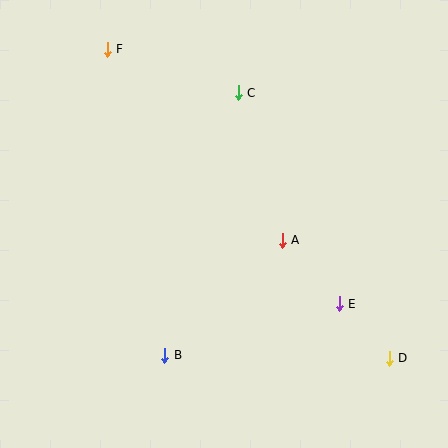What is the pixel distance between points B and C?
The distance between B and C is 273 pixels.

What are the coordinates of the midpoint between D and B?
The midpoint between D and B is at (277, 357).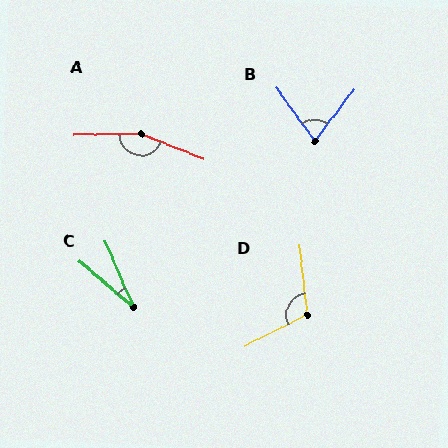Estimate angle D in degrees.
Approximately 110 degrees.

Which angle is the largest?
A, at approximately 158 degrees.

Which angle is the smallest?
C, at approximately 26 degrees.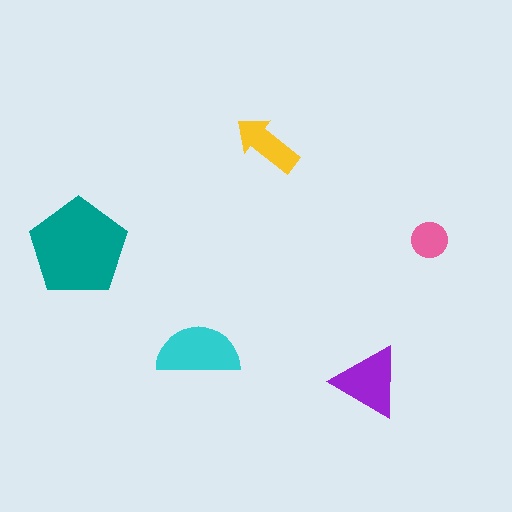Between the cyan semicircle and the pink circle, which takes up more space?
The cyan semicircle.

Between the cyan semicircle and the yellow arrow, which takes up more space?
The cyan semicircle.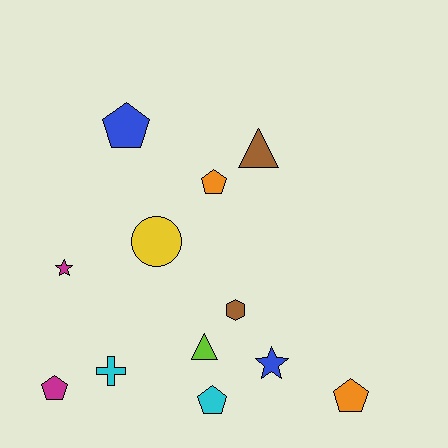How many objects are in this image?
There are 12 objects.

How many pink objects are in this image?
There are no pink objects.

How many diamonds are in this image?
There are no diamonds.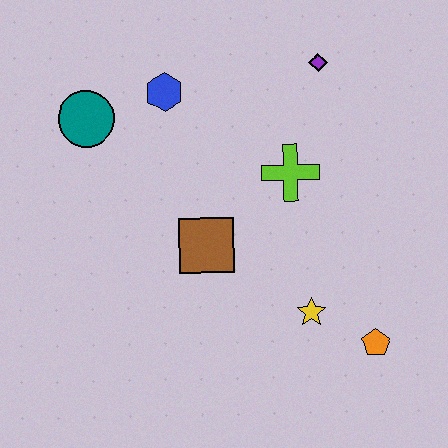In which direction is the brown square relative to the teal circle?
The brown square is below the teal circle.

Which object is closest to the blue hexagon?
The teal circle is closest to the blue hexagon.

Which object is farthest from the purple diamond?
The orange pentagon is farthest from the purple diamond.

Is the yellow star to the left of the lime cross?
No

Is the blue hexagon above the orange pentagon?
Yes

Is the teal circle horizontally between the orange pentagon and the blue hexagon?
No